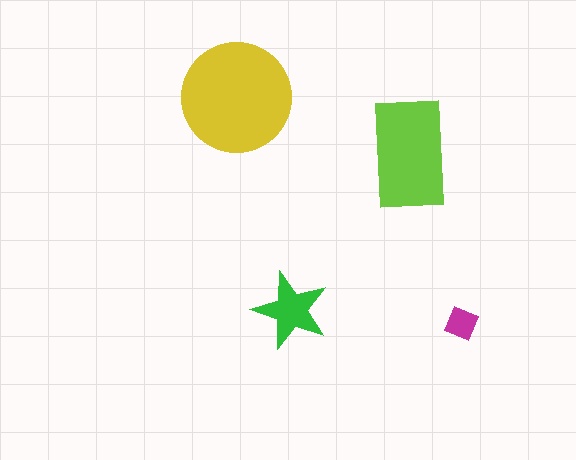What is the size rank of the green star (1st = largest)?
3rd.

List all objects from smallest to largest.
The magenta diamond, the green star, the lime rectangle, the yellow circle.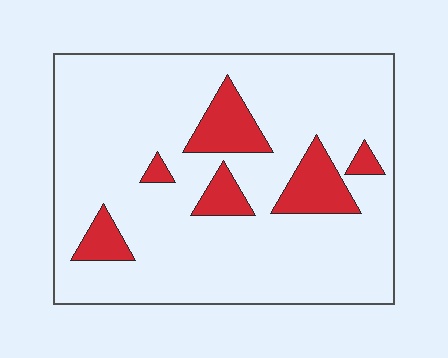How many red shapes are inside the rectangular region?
6.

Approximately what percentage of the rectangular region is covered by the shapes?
Approximately 15%.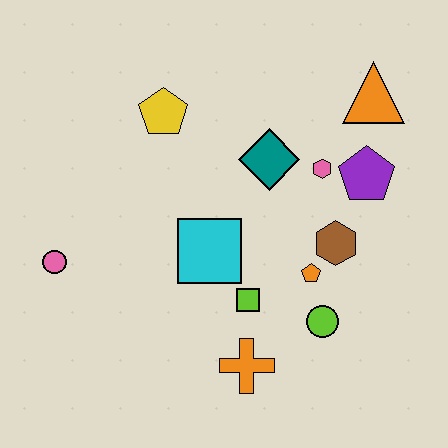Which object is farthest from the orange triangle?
The pink circle is farthest from the orange triangle.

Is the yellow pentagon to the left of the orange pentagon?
Yes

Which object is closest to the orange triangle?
The purple pentagon is closest to the orange triangle.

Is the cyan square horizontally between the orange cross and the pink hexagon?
No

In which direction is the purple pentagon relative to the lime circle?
The purple pentagon is above the lime circle.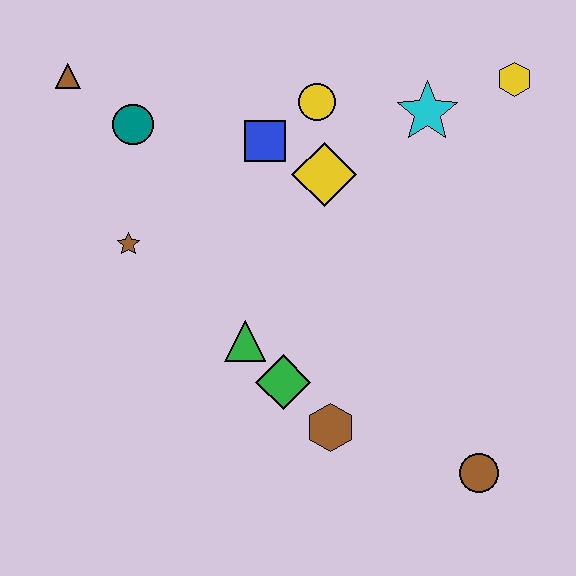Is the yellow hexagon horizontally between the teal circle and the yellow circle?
No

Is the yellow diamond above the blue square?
No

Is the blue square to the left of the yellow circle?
Yes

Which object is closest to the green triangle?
The green diamond is closest to the green triangle.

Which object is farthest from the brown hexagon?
The brown triangle is farthest from the brown hexagon.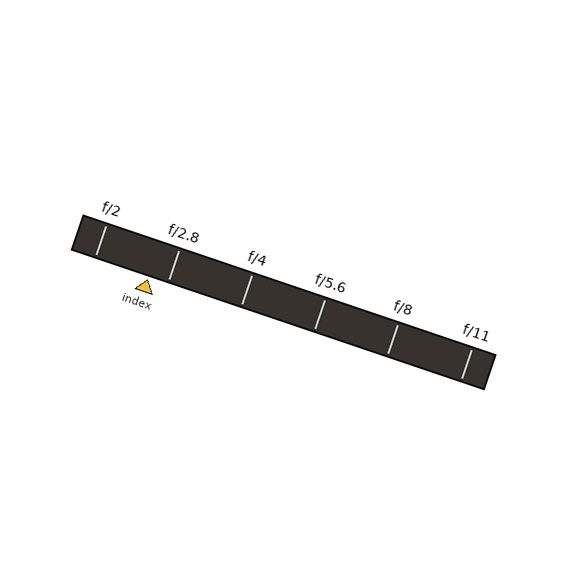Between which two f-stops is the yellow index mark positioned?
The index mark is between f/2 and f/2.8.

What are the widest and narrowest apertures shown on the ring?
The widest aperture shown is f/2 and the narrowest is f/11.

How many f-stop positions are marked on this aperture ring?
There are 6 f-stop positions marked.